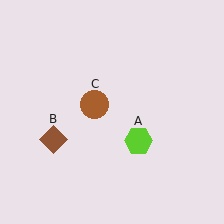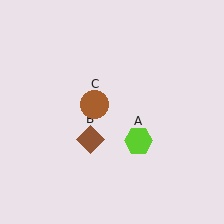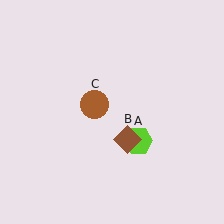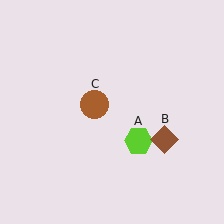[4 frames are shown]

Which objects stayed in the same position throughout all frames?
Lime hexagon (object A) and brown circle (object C) remained stationary.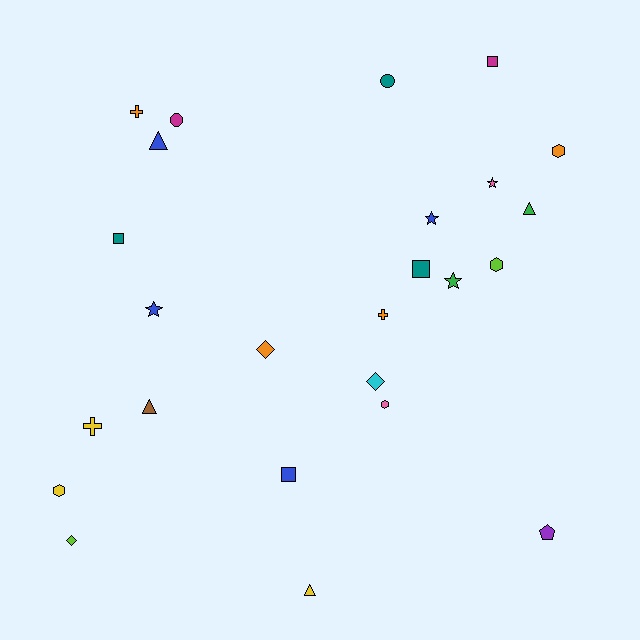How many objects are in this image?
There are 25 objects.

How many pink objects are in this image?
There are 2 pink objects.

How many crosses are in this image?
There are 3 crosses.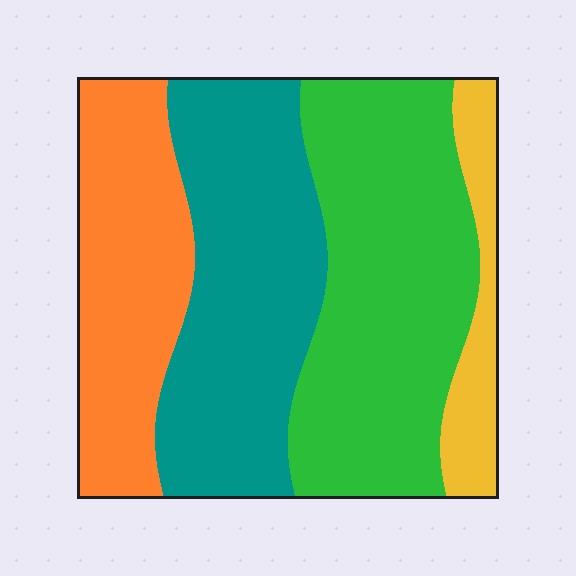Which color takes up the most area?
Green, at roughly 35%.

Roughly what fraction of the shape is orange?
Orange covers roughly 25% of the shape.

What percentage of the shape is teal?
Teal covers about 30% of the shape.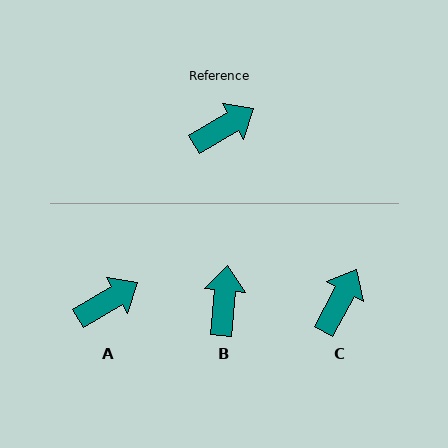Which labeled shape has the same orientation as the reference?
A.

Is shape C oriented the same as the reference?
No, it is off by about 31 degrees.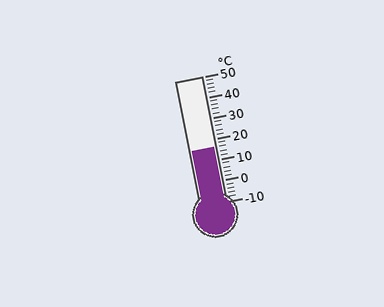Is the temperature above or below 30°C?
The temperature is below 30°C.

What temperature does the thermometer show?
The thermometer shows approximately 16°C.